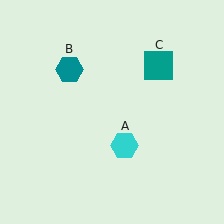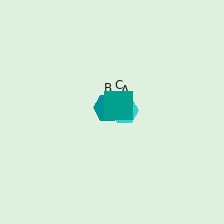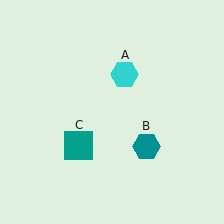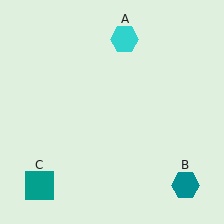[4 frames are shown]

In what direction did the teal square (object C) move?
The teal square (object C) moved down and to the left.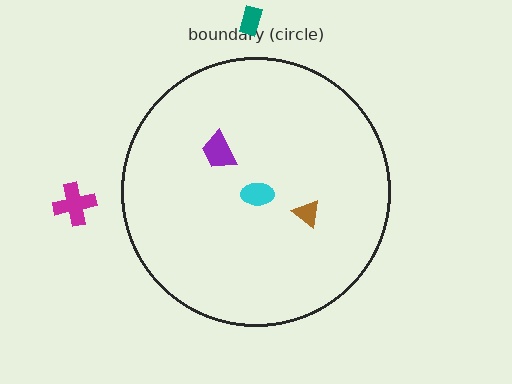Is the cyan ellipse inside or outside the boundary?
Inside.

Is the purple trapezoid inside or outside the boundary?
Inside.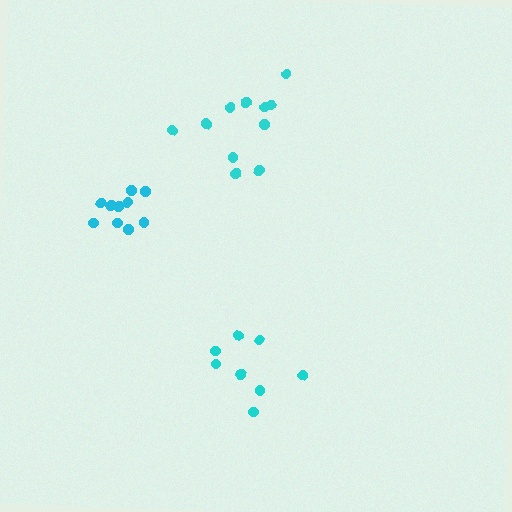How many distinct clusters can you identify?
There are 3 distinct clusters.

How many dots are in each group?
Group 1: 10 dots, Group 2: 8 dots, Group 3: 11 dots (29 total).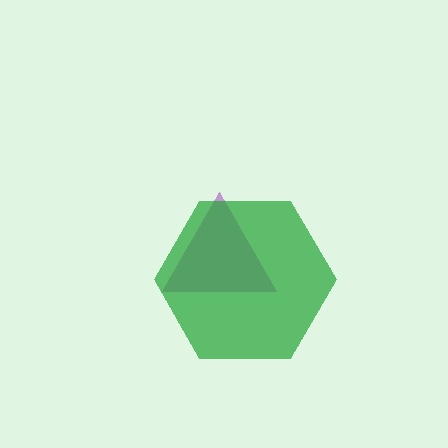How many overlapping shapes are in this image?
There are 2 overlapping shapes in the image.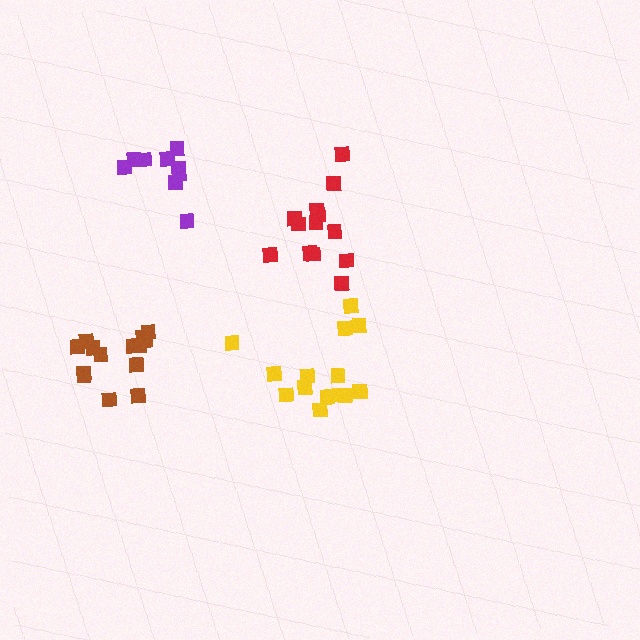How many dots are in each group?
Group 1: 15 dots, Group 2: 14 dots, Group 3: 9 dots, Group 4: 13 dots (51 total).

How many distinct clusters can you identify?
There are 4 distinct clusters.